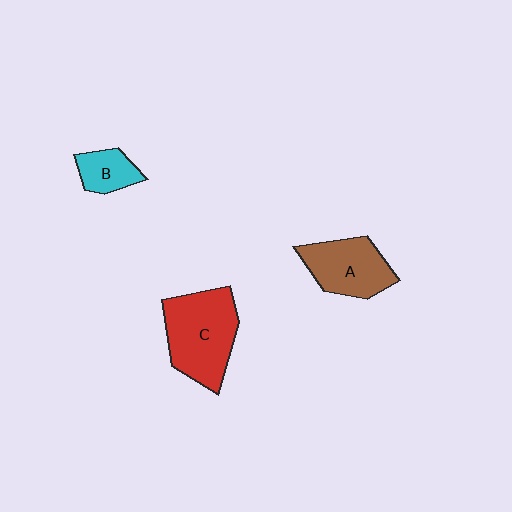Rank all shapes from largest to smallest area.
From largest to smallest: C (red), A (brown), B (cyan).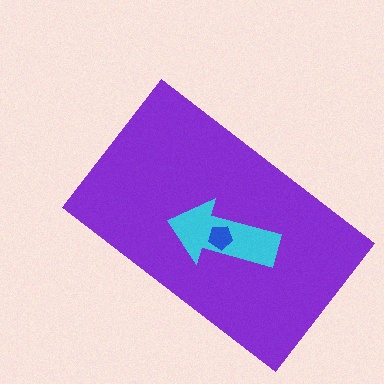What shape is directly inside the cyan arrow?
The blue pentagon.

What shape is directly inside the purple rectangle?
The cyan arrow.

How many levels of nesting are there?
3.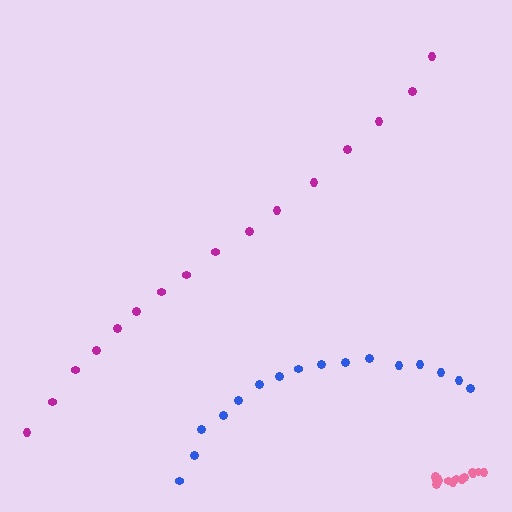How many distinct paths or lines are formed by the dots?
There are 3 distinct paths.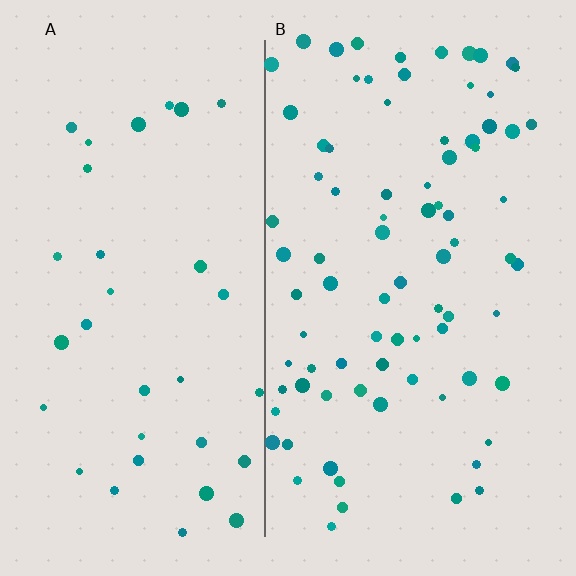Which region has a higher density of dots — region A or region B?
B (the right).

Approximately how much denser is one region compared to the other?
Approximately 2.5× — region B over region A.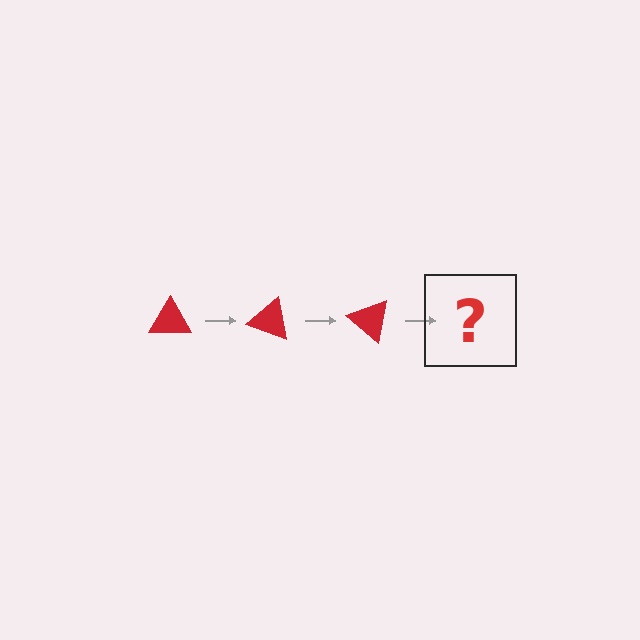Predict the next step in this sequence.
The next step is a red triangle rotated 60 degrees.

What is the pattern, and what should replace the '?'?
The pattern is that the triangle rotates 20 degrees each step. The '?' should be a red triangle rotated 60 degrees.